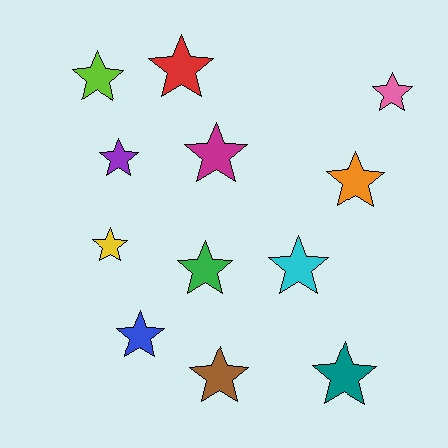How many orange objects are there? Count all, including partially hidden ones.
There is 1 orange object.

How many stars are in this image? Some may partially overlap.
There are 12 stars.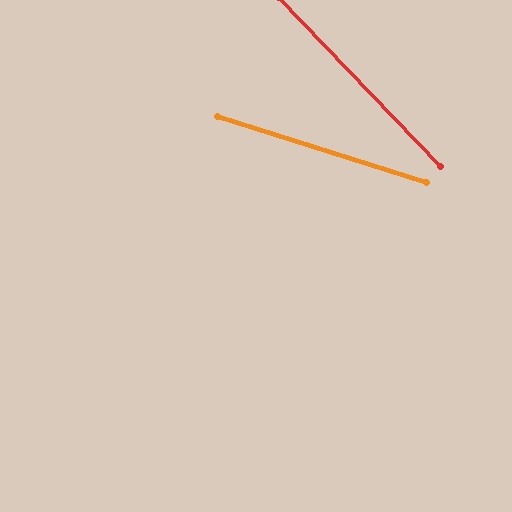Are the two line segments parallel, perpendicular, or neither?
Neither parallel nor perpendicular — they differ by about 29°.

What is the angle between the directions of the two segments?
Approximately 29 degrees.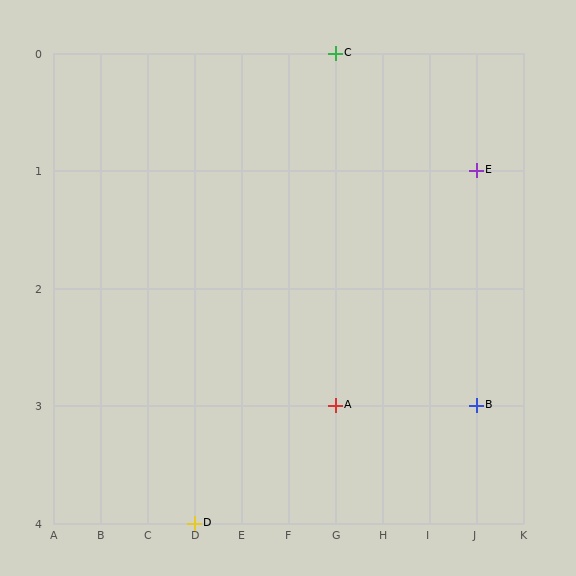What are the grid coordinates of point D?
Point D is at grid coordinates (D, 4).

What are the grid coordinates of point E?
Point E is at grid coordinates (J, 1).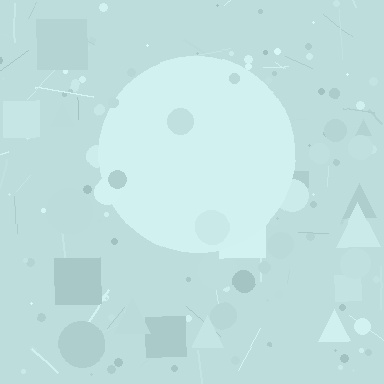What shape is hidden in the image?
A circle is hidden in the image.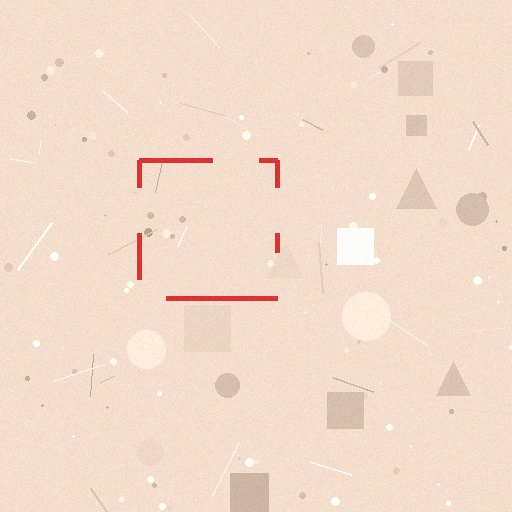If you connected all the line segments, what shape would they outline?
They would outline a square.